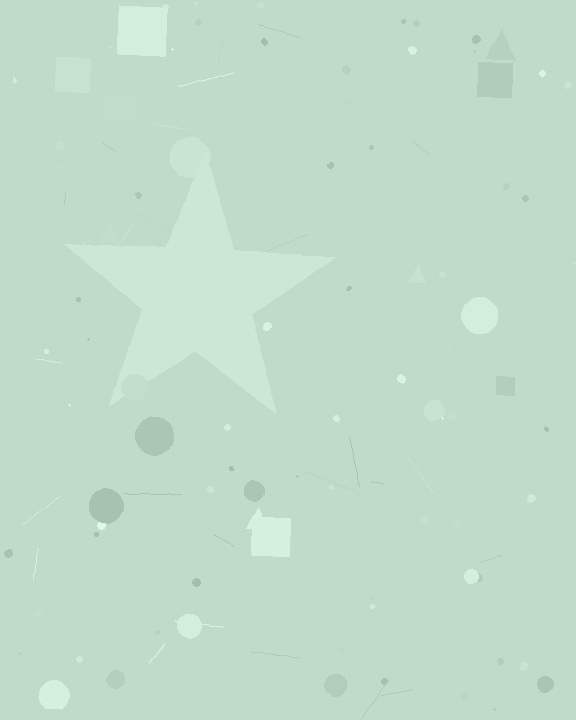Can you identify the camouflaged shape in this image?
The camouflaged shape is a star.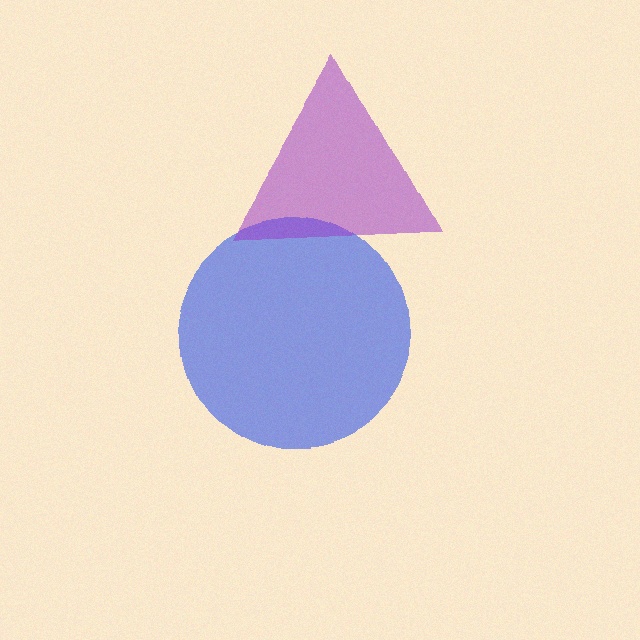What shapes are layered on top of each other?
The layered shapes are: a blue circle, a purple triangle.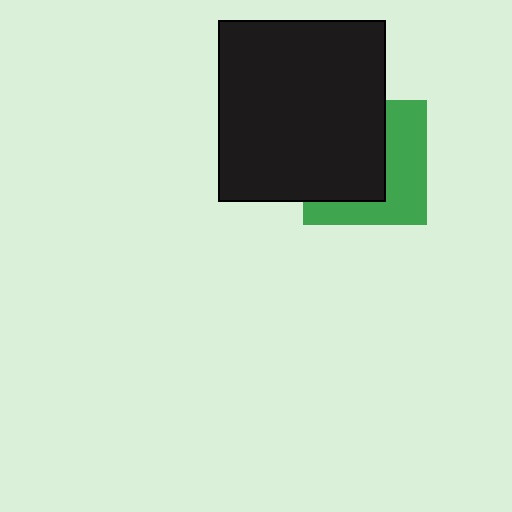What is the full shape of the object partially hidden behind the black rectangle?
The partially hidden object is a green square.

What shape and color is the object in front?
The object in front is a black rectangle.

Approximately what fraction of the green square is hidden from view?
Roughly 54% of the green square is hidden behind the black rectangle.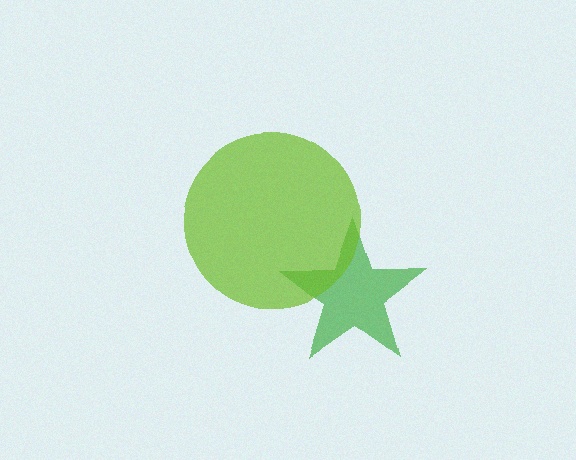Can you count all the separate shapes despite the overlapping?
Yes, there are 2 separate shapes.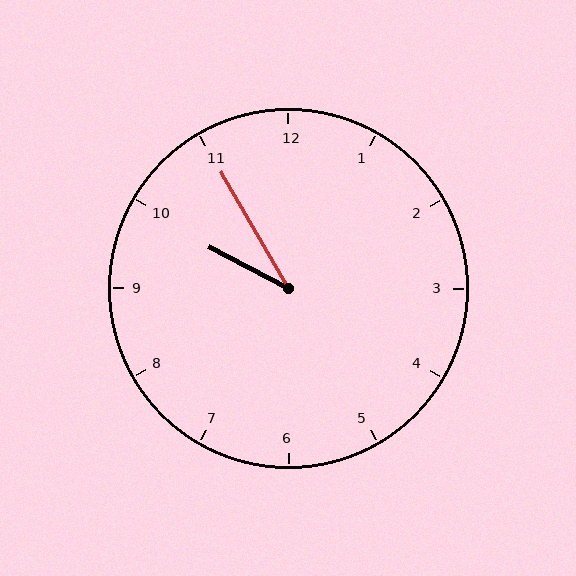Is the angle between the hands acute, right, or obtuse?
It is acute.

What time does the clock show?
9:55.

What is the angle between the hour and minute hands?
Approximately 32 degrees.